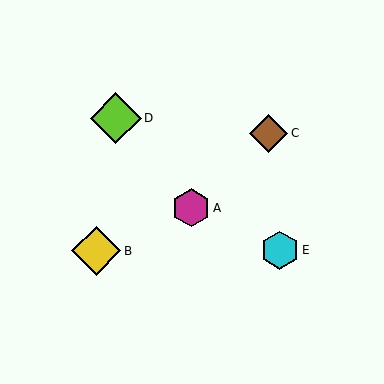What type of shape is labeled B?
Shape B is a yellow diamond.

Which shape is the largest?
The lime diamond (labeled D) is the largest.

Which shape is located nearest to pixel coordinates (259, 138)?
The brown diamond (labeled C) at (268, 133) is nearest to that location.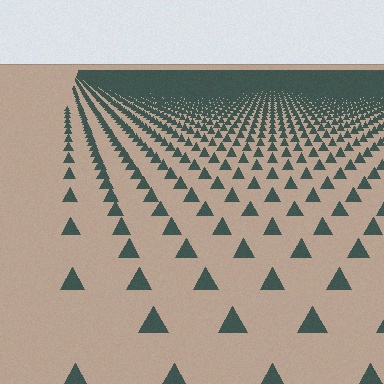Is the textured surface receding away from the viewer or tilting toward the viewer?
The surface is receding away from the viewer. Texture elements get smaller and denser toward the top.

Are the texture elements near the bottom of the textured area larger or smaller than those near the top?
Larger. Near the bottom, elements are closer to the viewer and appear at a bigger on-screen size.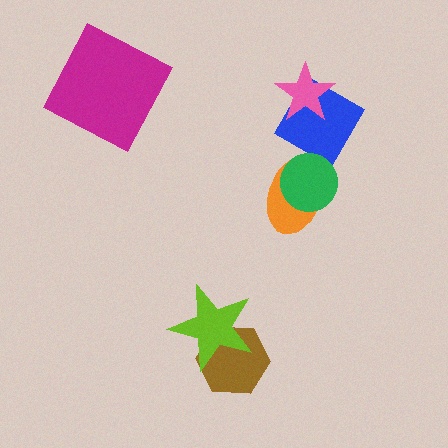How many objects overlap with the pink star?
1 object overlaps with the pink star.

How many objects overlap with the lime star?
1 object overlaps with the lime star.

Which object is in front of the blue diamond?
The pink star is in front of the blue diamond.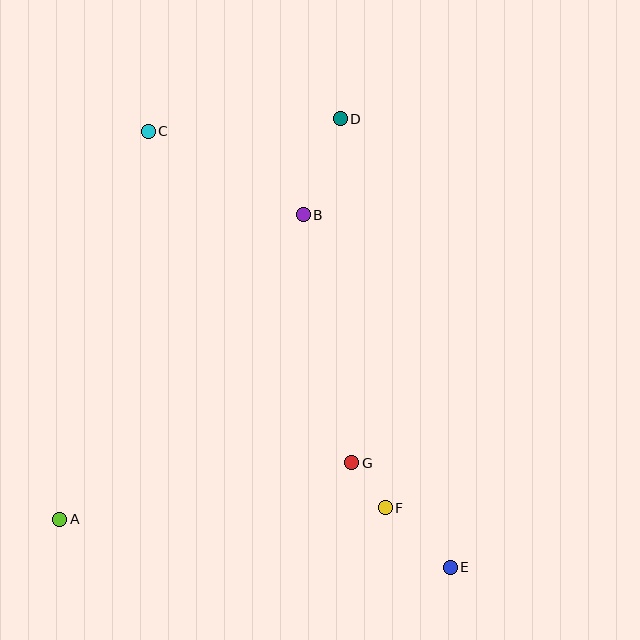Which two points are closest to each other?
Points F and G are closest to each other.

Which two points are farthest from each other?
Points C and E are farthest from each other.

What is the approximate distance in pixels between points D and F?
The distance between D and F is approximately 392 pixels.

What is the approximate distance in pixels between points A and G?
The distance between A and G is approximately 297 pixels.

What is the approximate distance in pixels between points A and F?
The distance between A and F is approximately 326 pixels.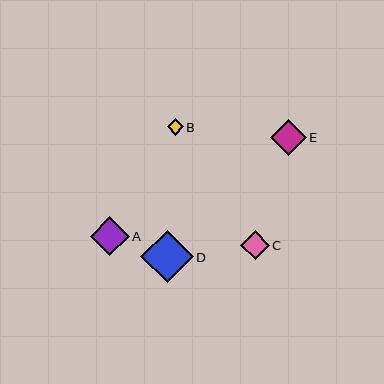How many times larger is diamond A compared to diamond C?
Diamond A is approximately 1.4 times the size of diamond C.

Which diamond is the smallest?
Diamond B is the smallest with a size of approximately 16 pixels.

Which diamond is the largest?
Diamond D is the largest with a size of approximately 52 pixels.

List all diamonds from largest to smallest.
From largest to smallest: D, A, E, C, B.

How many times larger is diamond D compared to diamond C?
Diamond D is approximately 1.8 times the size of diamond C.